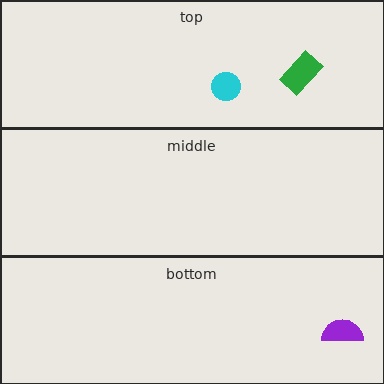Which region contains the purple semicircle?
The bottom region.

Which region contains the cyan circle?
The top region.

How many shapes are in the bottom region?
1.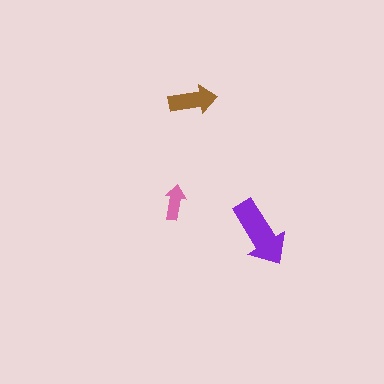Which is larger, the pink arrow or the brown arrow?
The brown one.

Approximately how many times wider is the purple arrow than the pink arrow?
About 2 times wider.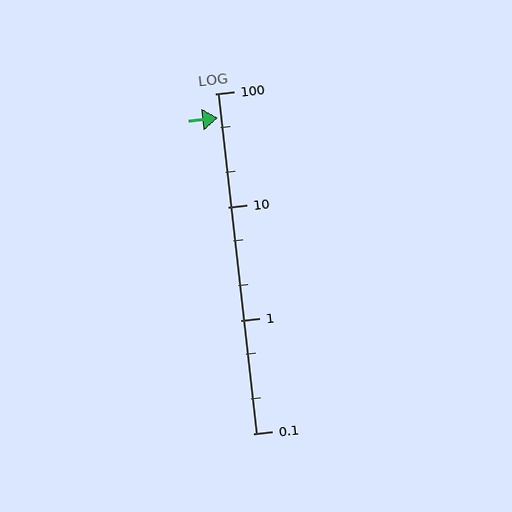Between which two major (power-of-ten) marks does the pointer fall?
The pointer is between 10 and 100.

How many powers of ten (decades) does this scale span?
The scale spans 3 decades, from 0.1 to 100.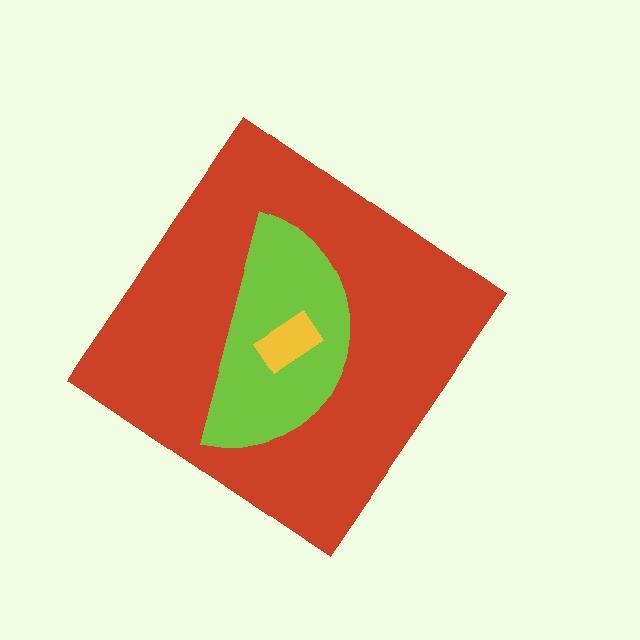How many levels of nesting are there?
3.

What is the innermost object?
The yellow rectangle.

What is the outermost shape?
The red diamond.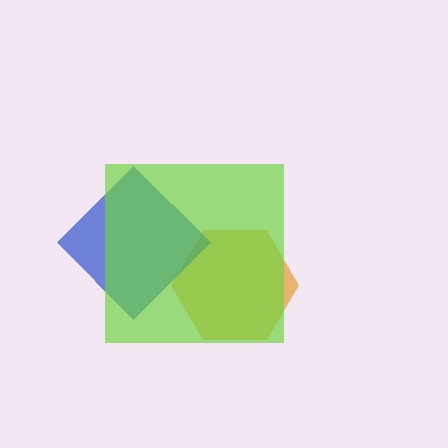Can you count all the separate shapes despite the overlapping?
Yes, there are 3 separate shapes.